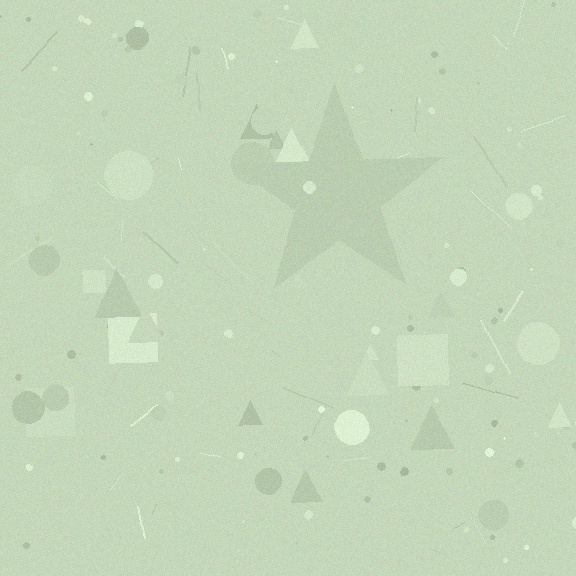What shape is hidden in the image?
A star is hidden in the image.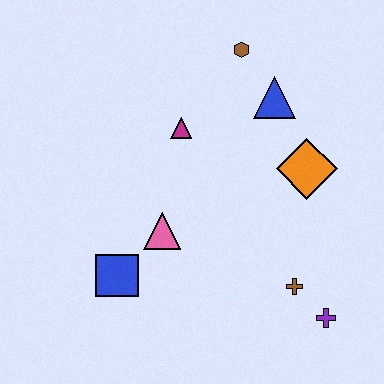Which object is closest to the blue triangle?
The brown hexagon is closest to the blue triangle.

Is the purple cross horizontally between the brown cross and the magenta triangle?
No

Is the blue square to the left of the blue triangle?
Yes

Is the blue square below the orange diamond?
Yes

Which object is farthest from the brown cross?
The brown hexagon is farthest from the brown cross.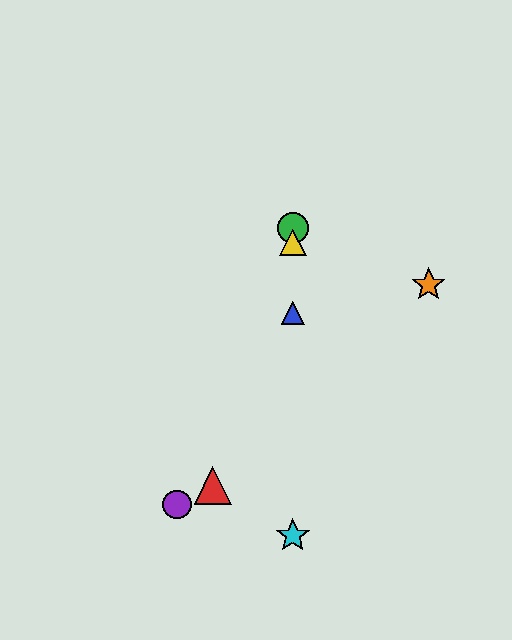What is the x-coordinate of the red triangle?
The red triangle is at x≈213.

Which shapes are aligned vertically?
The blue triangle, the green circle, the yellow triangle, the cyan star are aligned vertically.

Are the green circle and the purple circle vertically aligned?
No, the green circle is at x≈293 and the purple circle is at x≈177.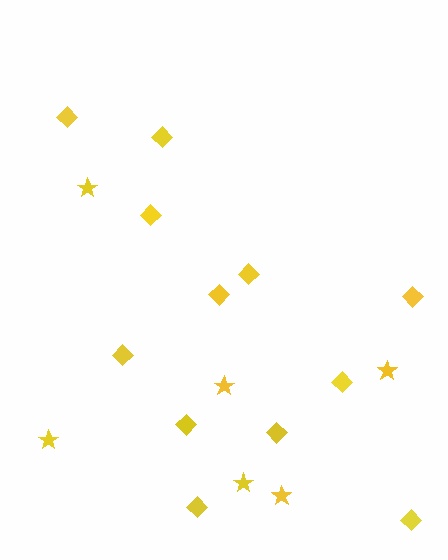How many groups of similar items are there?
There are 2 groups: one group of stars (6) and one group of diamonds (12).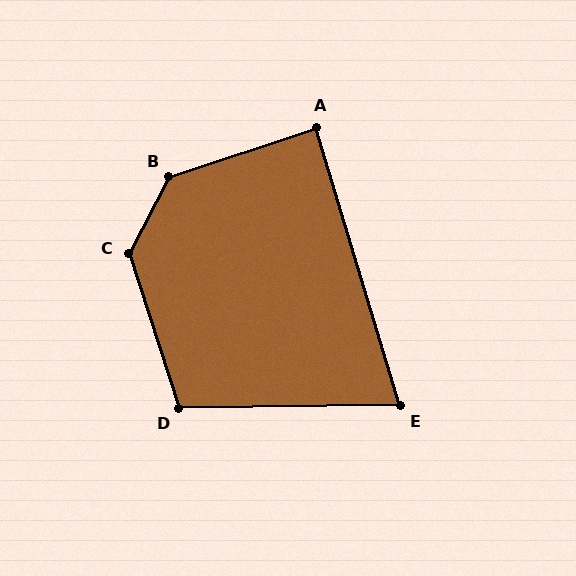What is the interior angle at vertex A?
Approximately 88 degrees (approximately right).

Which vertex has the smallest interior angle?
E, at approximately 74 degrees.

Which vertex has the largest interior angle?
B, at approximately 136 degrees.